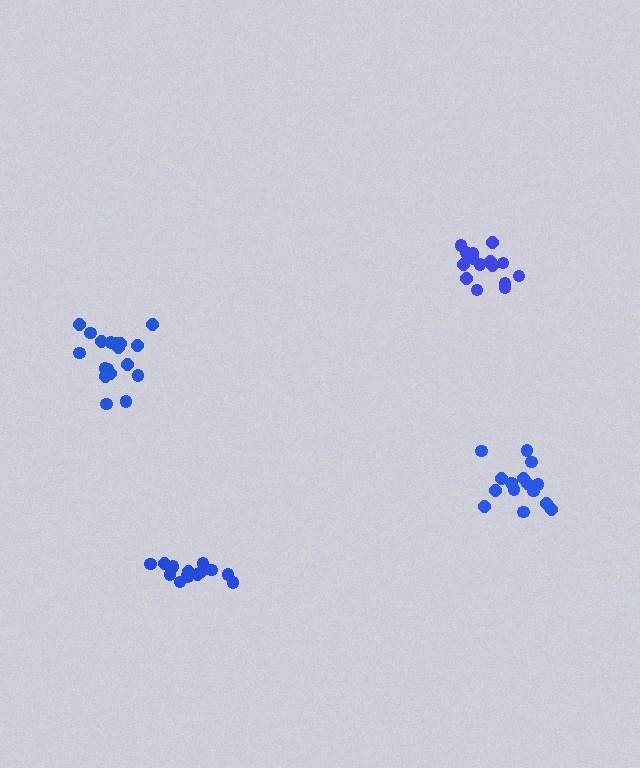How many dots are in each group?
Group 1: 18 dots, Group 2: 15 dots, Group 3: 14 dots, Group 4: 15 dots (62 total).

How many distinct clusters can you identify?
There are 4 distinct clusters.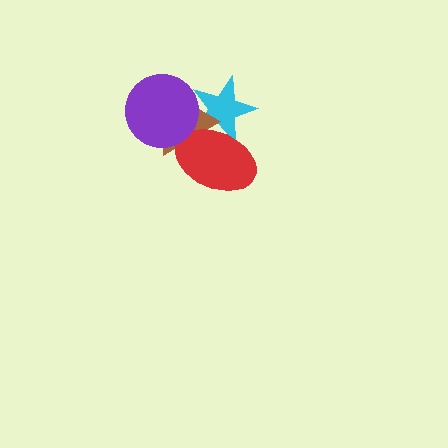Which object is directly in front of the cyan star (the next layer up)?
The brown triangle is directly in front of the cyan star.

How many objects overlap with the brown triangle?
3 objects overlap with the brown triangle.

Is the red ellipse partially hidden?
No, no other shape covers it.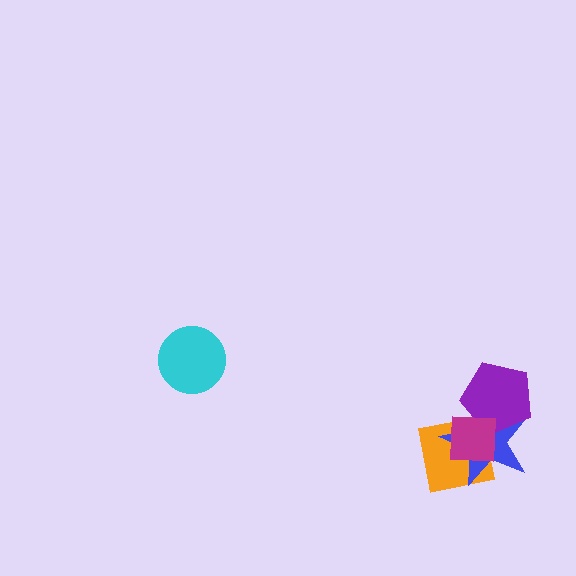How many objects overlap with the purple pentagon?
3 objects overlap with the purple pentagon.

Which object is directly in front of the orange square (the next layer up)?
The blue star is directly in front of the orange square.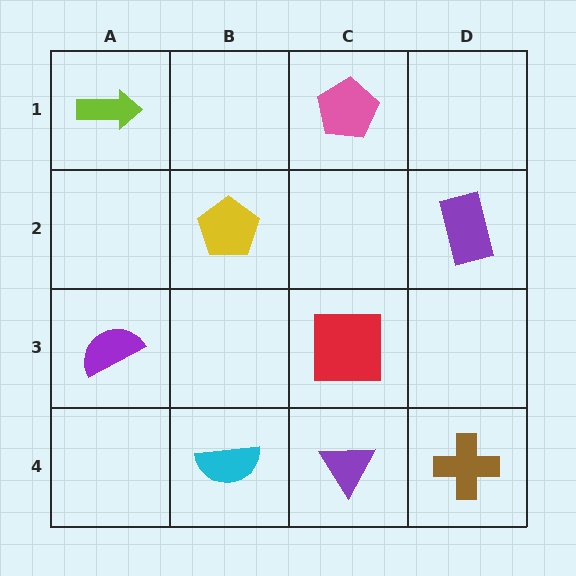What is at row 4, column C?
A purple triangle.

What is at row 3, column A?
A purple semicircle.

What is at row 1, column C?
A pink pentagon.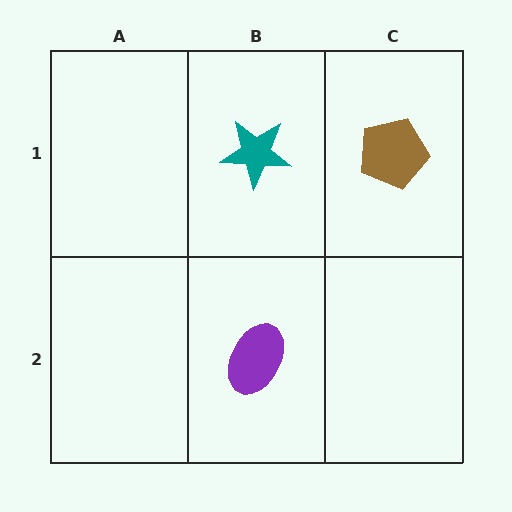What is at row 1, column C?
A brown pentagon.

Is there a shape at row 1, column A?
No, that cell is empty.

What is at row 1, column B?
A teal star.